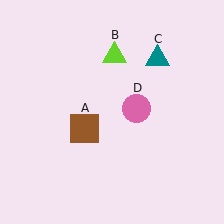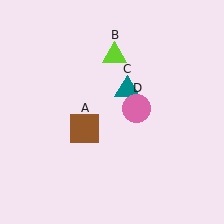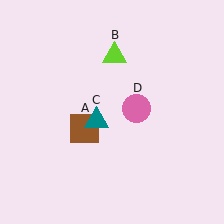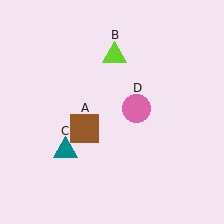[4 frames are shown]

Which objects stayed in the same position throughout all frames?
Brown square (object A) and lime triangle (object B) and pink circle (object D) remained stationary.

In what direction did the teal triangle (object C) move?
The teal triangle (object C) moved down and to the left.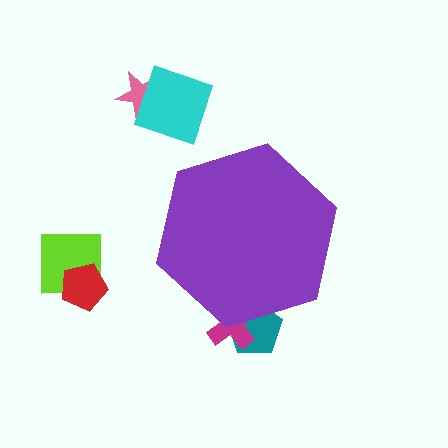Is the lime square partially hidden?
No, the lime square is fully visible.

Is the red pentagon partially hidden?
No, the red pentagon is fully visible.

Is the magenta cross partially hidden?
Yes, the magenta cross is partially hidden behind the purple hexagon.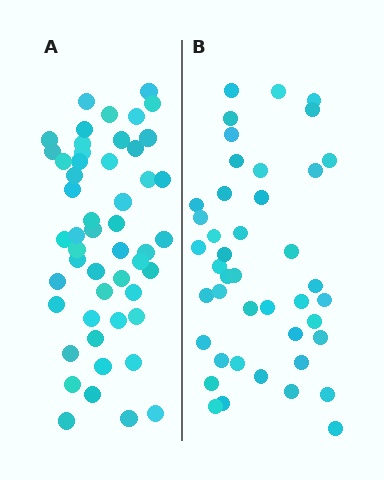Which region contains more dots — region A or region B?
Region A (the left region) has more dots.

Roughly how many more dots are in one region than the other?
Region A has roughly 8 or so more dots than region B.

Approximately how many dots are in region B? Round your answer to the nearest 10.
About 40 dots. (The exact count is 43, which rounds to 40.)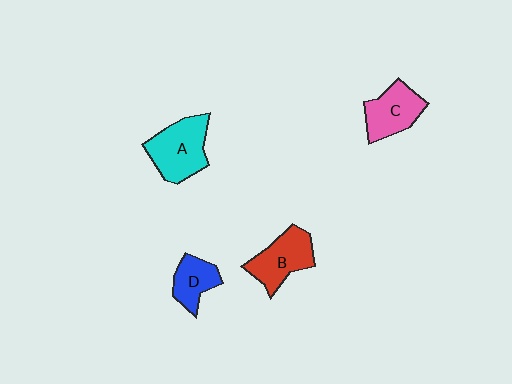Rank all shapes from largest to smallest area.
From largest to smallest: A (cyan), B (red), C (pink), D (blue).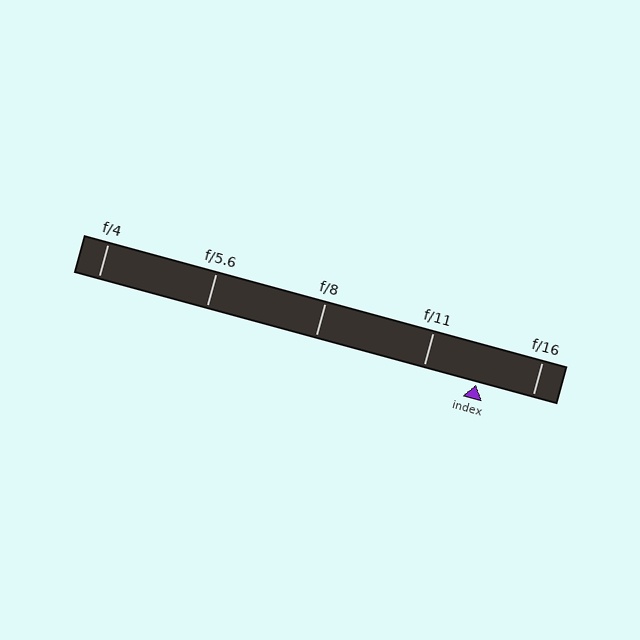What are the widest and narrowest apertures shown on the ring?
The widest aperture shown is f/4 and the narrowest is f/16.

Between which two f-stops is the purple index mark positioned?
The index mark is between f/11 and f/16.